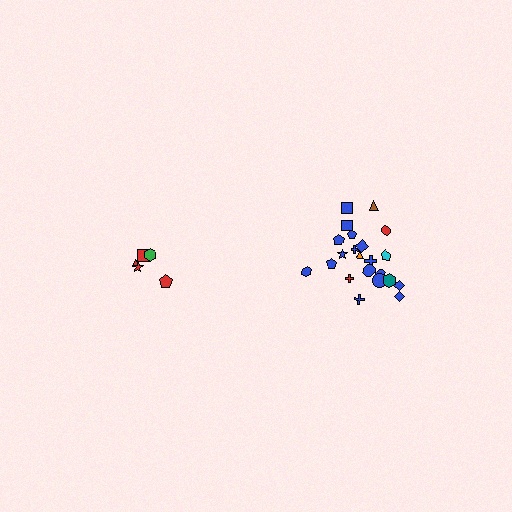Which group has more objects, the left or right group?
The right group.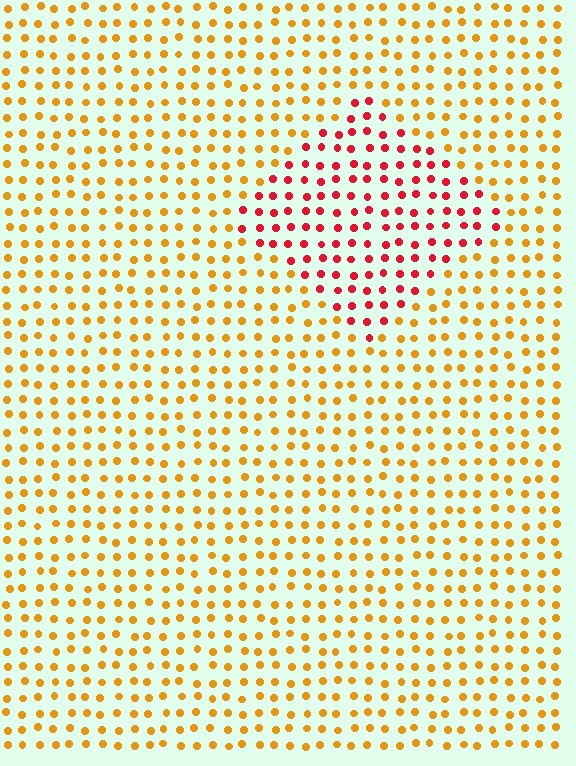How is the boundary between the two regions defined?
The boundary is defined purely by a slight shift in hue (about 47 degrees). Spacing, size, and orientation are identical on both sides.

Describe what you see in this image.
The image is filled with small orange elements in a uniform arrangement. A diamond-shaped region is visible where the elements are tinted to a slightly different hue, forming a subtle color boundary.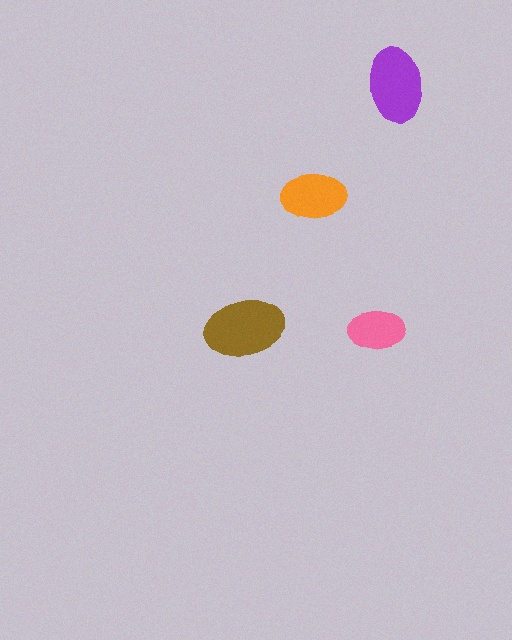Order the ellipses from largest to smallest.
the brown one, the purple one, the orange one, the pink one.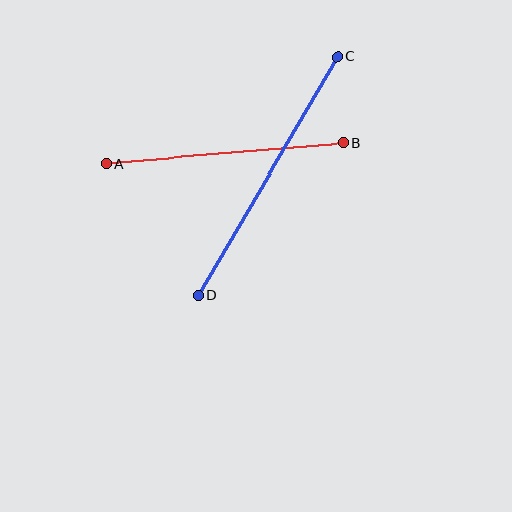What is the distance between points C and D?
The distance is approximately 276 pixels.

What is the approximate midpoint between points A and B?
The midpoint is at approximately (225, 154) pixels.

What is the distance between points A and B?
The distance is approximately 238 pixels.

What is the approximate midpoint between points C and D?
The midpoint is at approximately (268, 176) pixels.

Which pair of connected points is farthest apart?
Points C and D are farthest apart.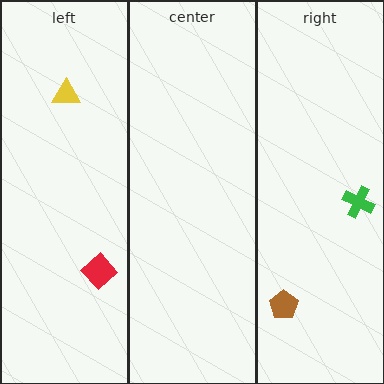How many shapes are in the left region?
2.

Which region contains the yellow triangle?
The left region.